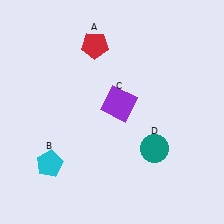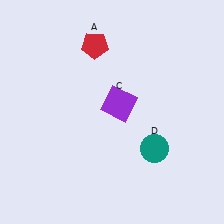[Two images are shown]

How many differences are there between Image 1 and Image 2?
There is 1 difference between the two images.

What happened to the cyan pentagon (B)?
The cyan pentagon (B) was removed in Image 2. It was in the bottom-left area of Image 1.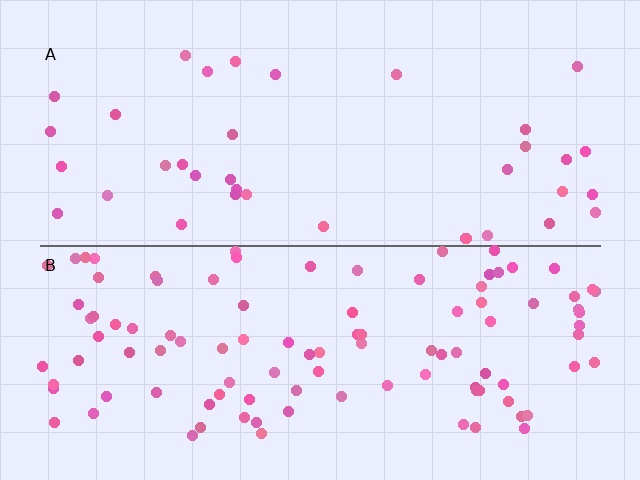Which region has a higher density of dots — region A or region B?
B (the bottom).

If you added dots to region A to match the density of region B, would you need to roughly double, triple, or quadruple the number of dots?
Approximately triple.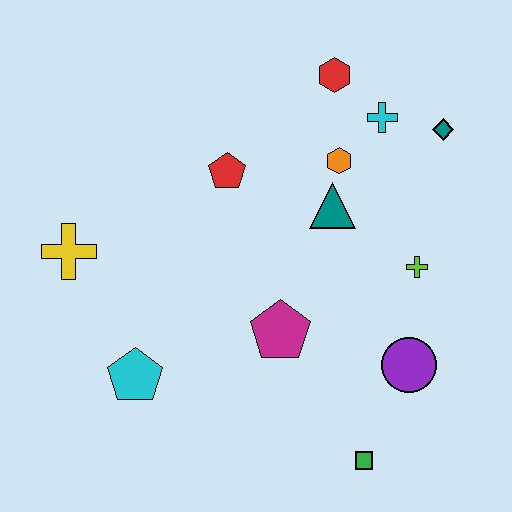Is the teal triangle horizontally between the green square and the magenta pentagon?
Yes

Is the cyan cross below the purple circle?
No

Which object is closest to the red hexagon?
The cyan cross is closest to the red hexagon.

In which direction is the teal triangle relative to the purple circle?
The teal triangle is above the purple circle.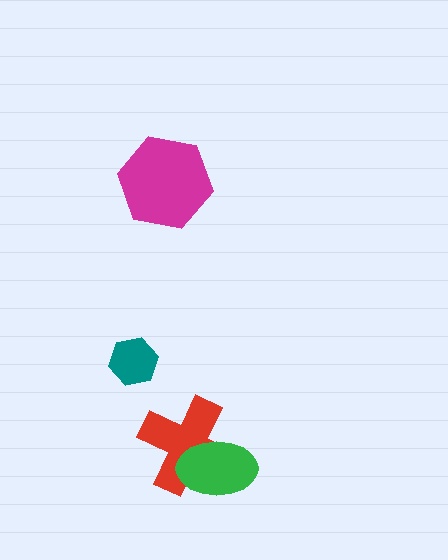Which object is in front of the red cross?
The green ellipse is in front of the red cross.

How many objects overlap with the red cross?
1 object overlaps with the red cross.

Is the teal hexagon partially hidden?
No, no other shape covers it.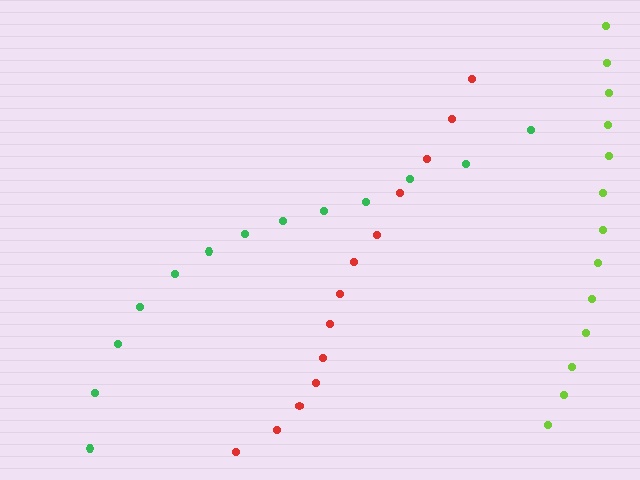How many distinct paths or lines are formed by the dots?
There are 3 distinct paths.